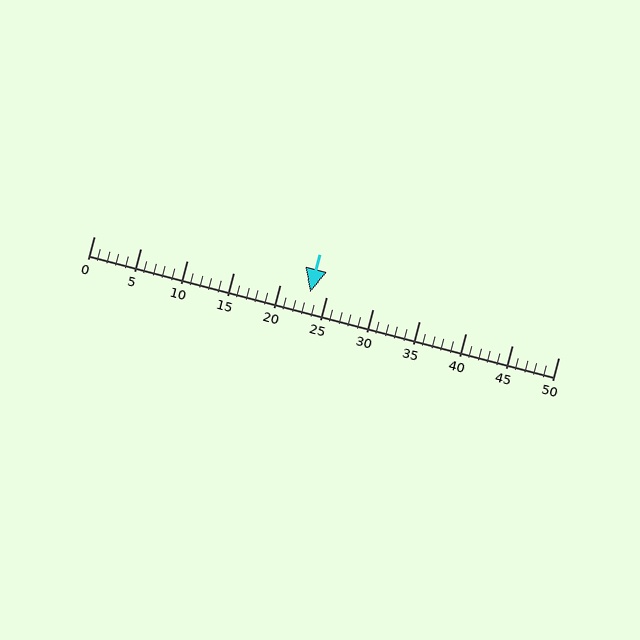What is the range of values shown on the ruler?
The ruler shows values from 0 to 50.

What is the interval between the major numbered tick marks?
The major tick marks are spaced 5 units apart.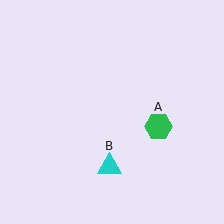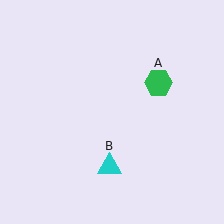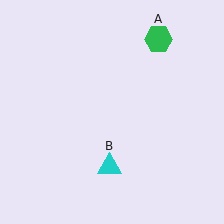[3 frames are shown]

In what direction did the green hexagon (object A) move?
The green hexagon (object A) moved up.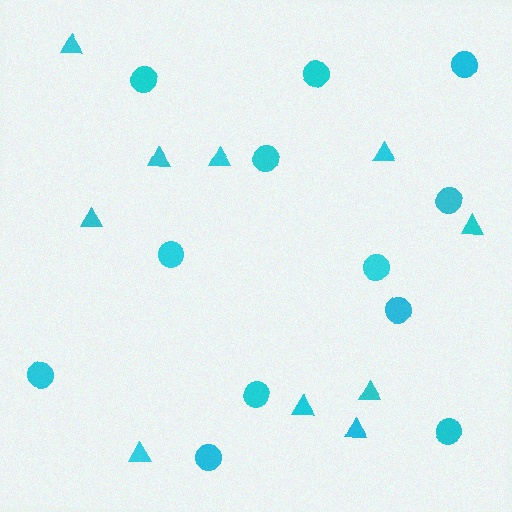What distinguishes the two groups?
There are 2 groups: one group of circles (12) and one group of triangles (10).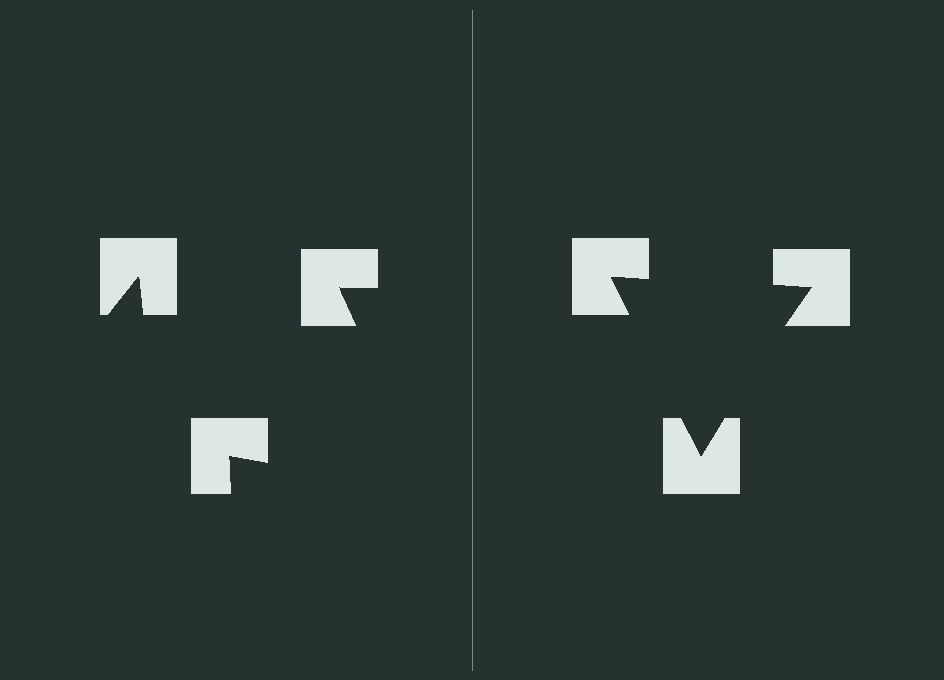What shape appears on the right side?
An illusory triangle.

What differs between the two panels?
The notched squares are positioned identically on both sides; only the wedge orientations differ. On the right they align to a triangle; on the left they are misaligned.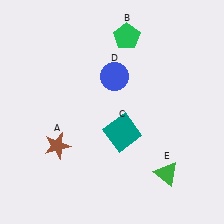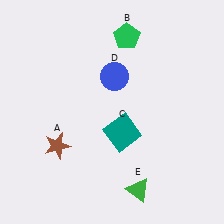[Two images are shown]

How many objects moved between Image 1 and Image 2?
1 object moved between the two images.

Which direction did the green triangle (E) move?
The green triangle (E) moved left.